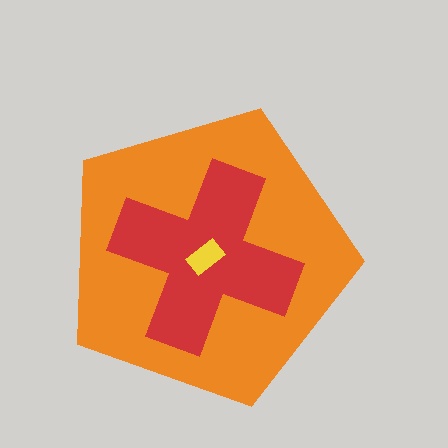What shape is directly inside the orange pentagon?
The red cross.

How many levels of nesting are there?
3.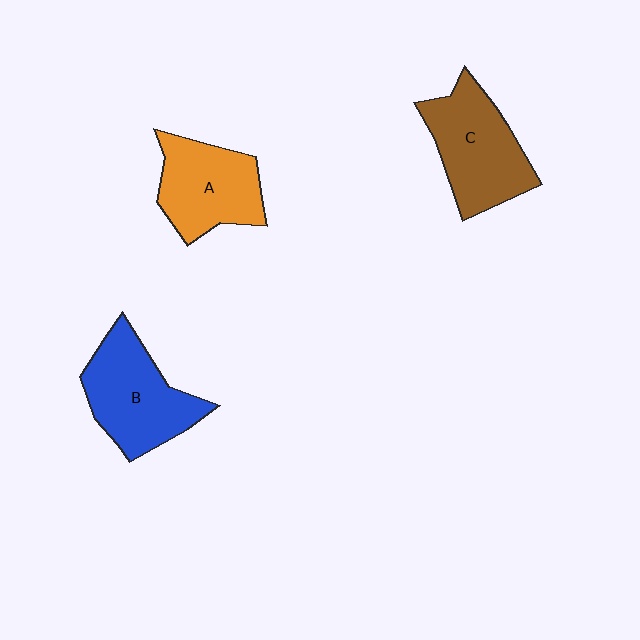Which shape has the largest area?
Shape B (blue).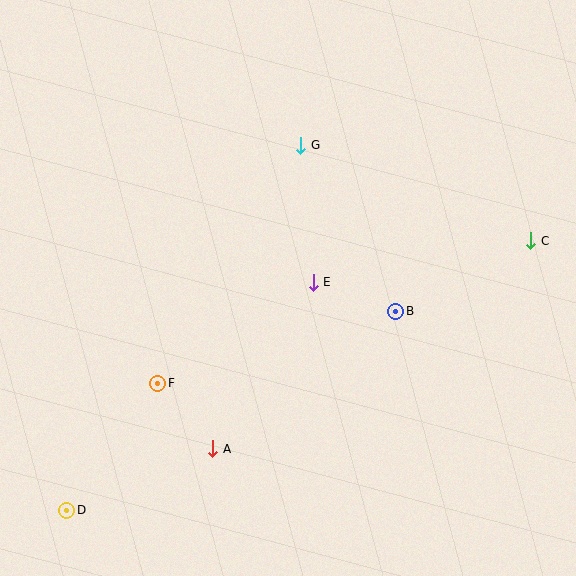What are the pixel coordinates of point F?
Point F is at (158, 383).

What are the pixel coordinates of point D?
Point D is at (67, 510).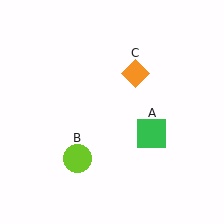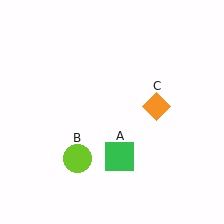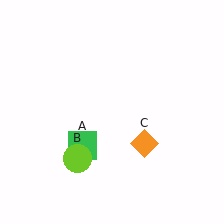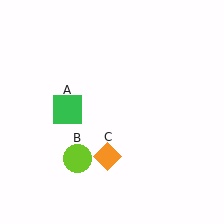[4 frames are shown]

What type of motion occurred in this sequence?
The green square (object A), orange diamond (object C) rotated clockwise around the center of the scene.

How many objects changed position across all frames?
2 objects changed position: green square (object A), orange diamond (object C).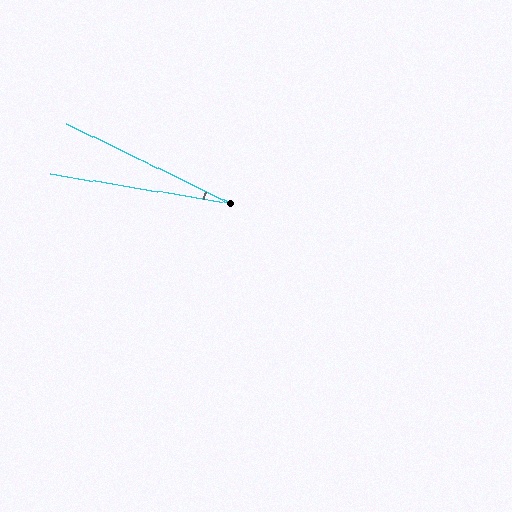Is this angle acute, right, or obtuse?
It is acute.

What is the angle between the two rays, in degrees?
Approximately 17 degrees.